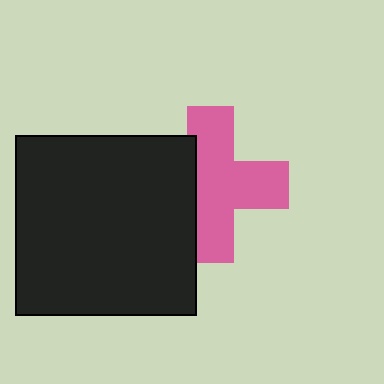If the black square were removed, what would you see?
You would see the complete pink cross.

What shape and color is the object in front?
The object in front is a black square.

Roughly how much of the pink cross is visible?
Most of it is visible (roughly 69%).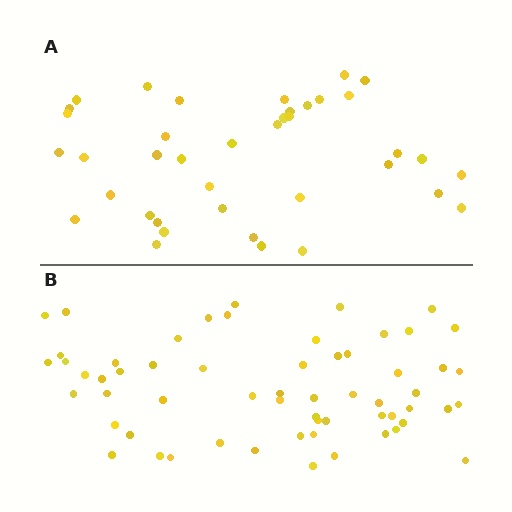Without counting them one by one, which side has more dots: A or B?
Region B (the bottom region) has more dots.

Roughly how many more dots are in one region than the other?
Region B has approximately 20 more dots than region A.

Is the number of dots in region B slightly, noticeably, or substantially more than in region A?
Region B has substantially more. The ratio is roughly 1.5 to 1.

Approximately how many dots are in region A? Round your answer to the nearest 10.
About 40 dots. (The exact count is 39, which rounds to 40.)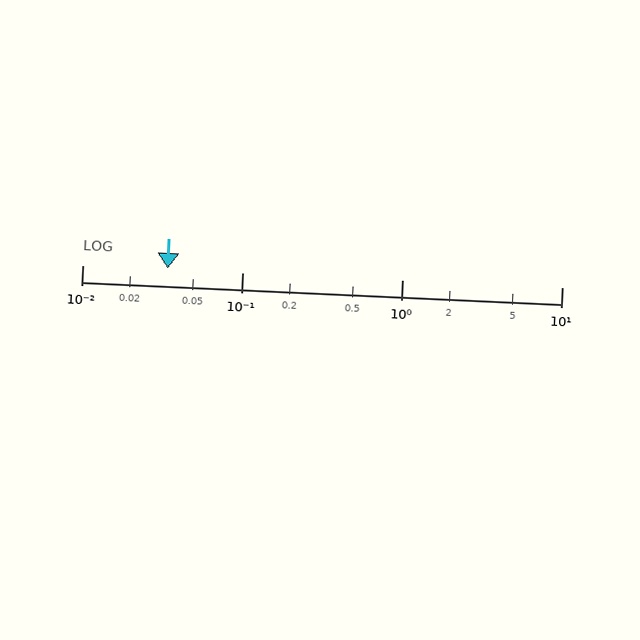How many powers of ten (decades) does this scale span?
The scale spans 3 decades, from 0.01 to 10.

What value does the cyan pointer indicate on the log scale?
The pointer indicates approximately 0.034.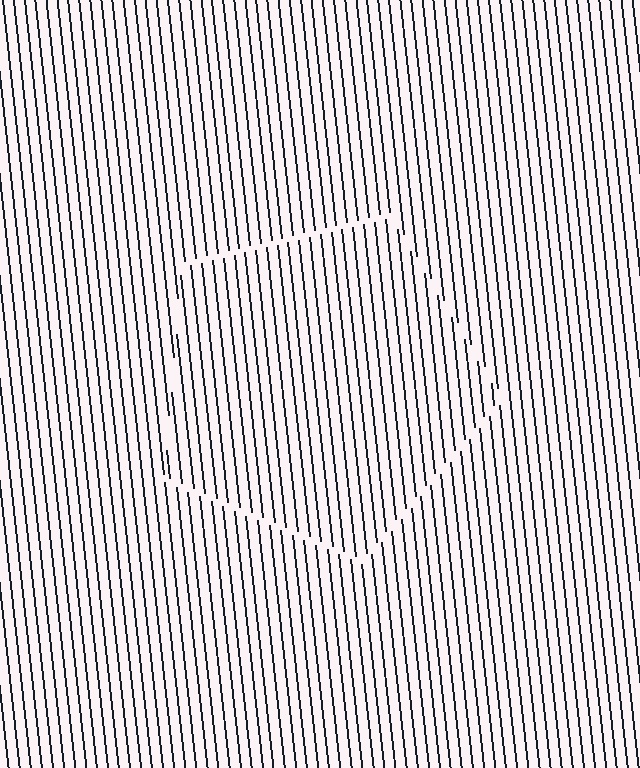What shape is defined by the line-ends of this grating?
An illusory pentagon. The interior of the shape contains the same grating, shifted by half a period — the contour is defined by the phase discontinuity where line-ends from the inner and outer gratings abut.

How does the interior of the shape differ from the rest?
The interior of the shape contains the same grating, shifted by half a period — the contour is defined by the phase discontinuity where line-ends from the inner and outer gratings abut.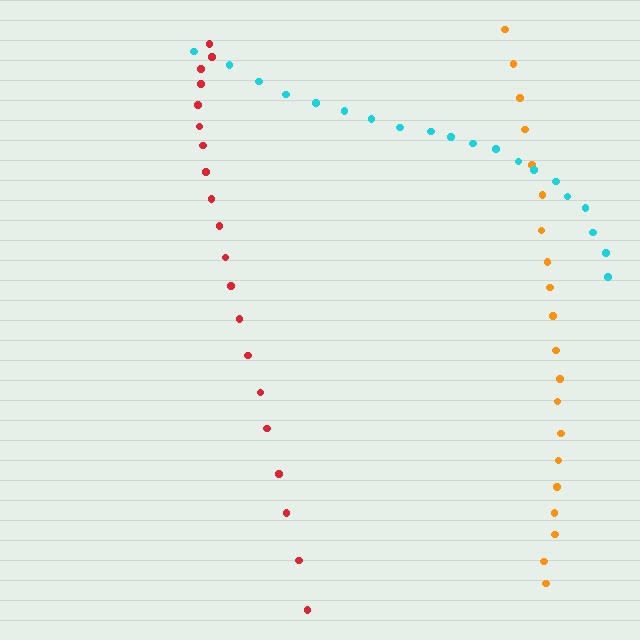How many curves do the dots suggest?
There are 3 distinct paths.